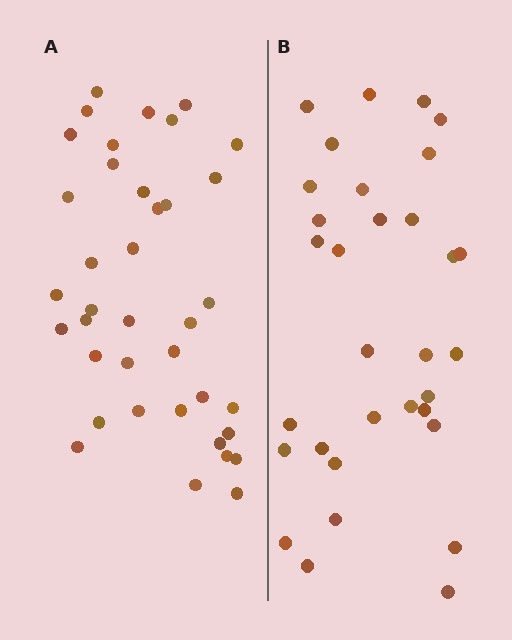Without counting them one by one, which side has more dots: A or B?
Region A (the left region) has more dots.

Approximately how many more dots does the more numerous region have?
Region A has about 6 more dots than region B.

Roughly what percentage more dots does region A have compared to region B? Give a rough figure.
About 20% more.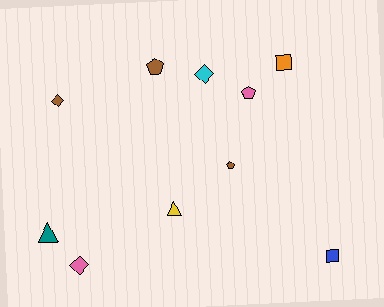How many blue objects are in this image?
There is 1 blue object.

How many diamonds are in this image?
There are 3 diamonds.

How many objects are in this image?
There are 10 objects.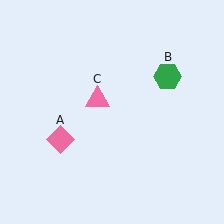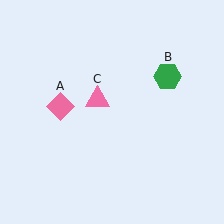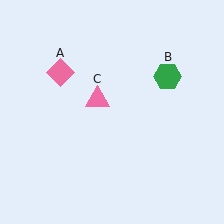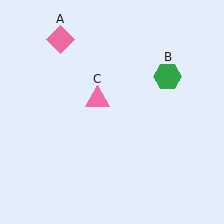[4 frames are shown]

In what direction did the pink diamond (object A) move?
The pink diamond (object A) moved up.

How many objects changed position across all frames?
1 object changed position: pink diamond (object A).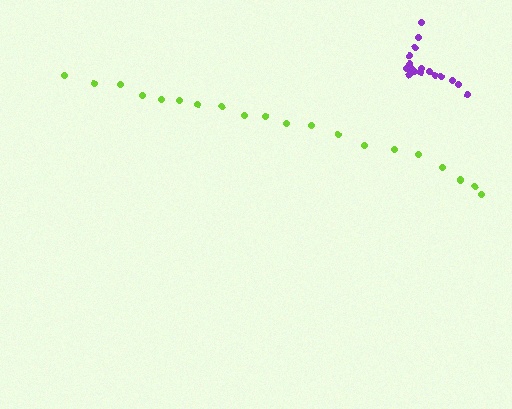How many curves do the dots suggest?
There are 2 distinct paths.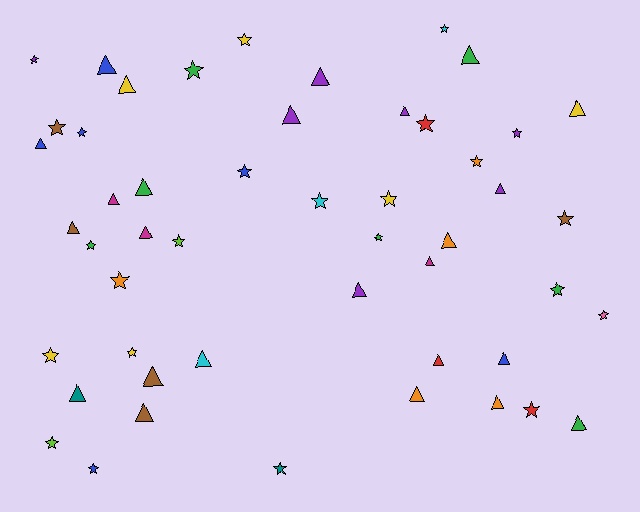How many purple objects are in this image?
There are 7 purple objects.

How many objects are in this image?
There are 50 objects.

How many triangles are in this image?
There are 25 triangles.